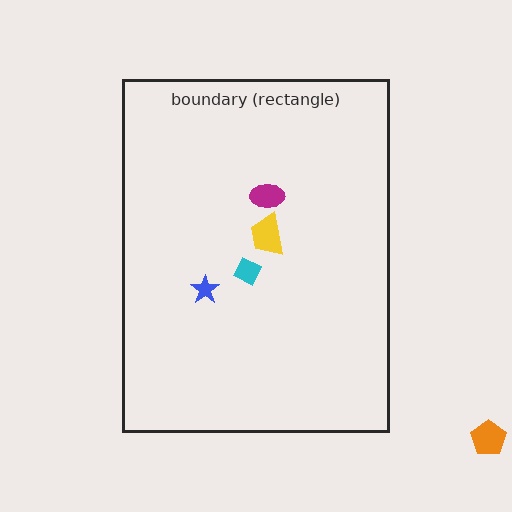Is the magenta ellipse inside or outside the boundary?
Inside.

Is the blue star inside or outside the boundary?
Inside.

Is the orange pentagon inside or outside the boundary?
Outside.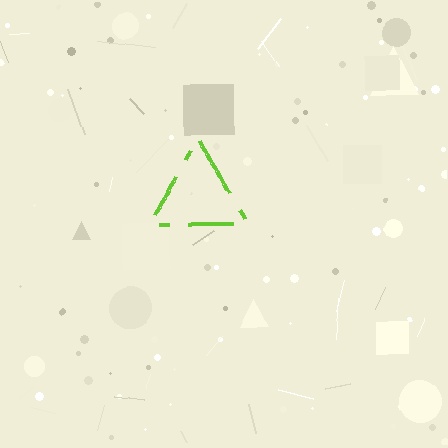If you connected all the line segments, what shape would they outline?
They would outline a triangle.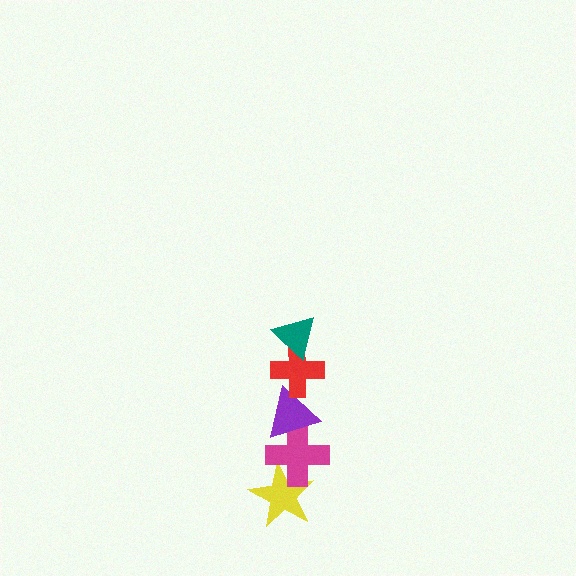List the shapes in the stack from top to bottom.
From top to bottom: the teal triangle, the red cross, the purple triangle, the magenta cross, the yellow star.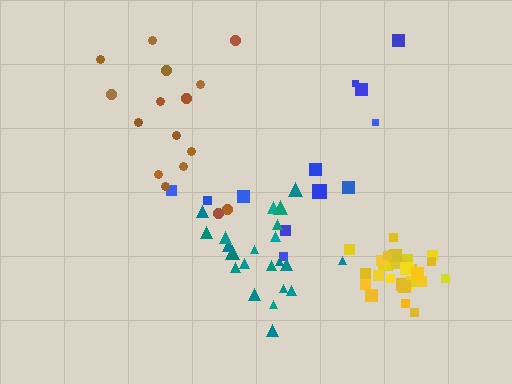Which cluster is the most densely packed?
Yellow.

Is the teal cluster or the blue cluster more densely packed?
Teal.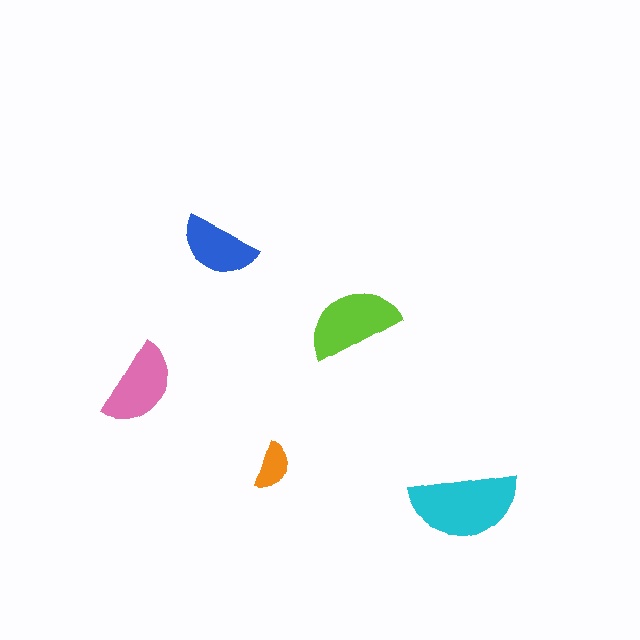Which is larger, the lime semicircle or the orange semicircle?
The lime one.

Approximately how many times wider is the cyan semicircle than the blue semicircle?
About 1.5 times wider.